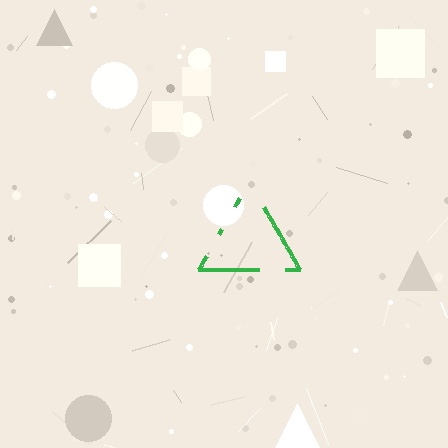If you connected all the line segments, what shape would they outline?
They would outline a triangle.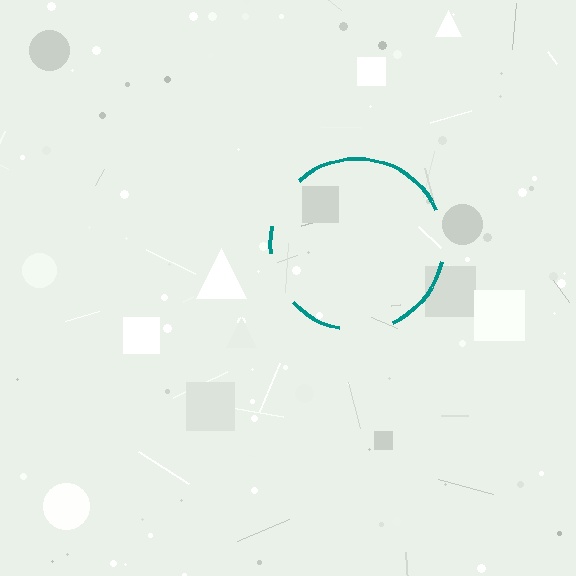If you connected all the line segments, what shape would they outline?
They would outline a circle.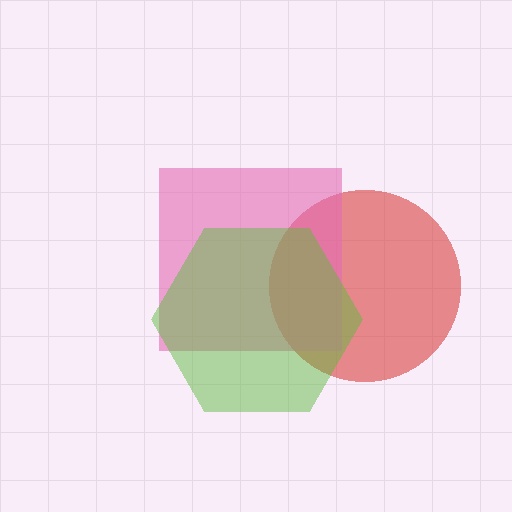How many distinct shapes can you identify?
There are 3 distinct shapes: a red circle, a pink square, a lime hexagon.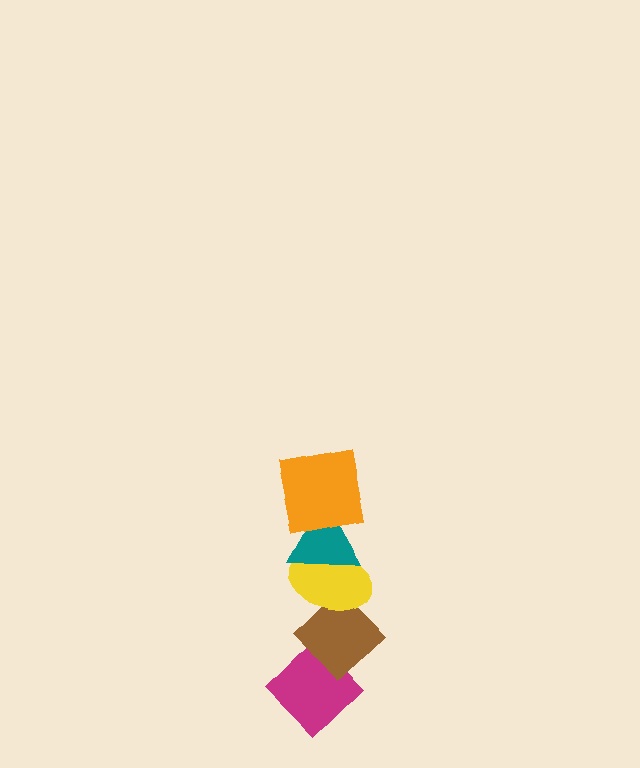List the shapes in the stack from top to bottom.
From top to bottom: the orange square, the teal triangle, the yellow ellipse, the brown diamond, the magenta diamond.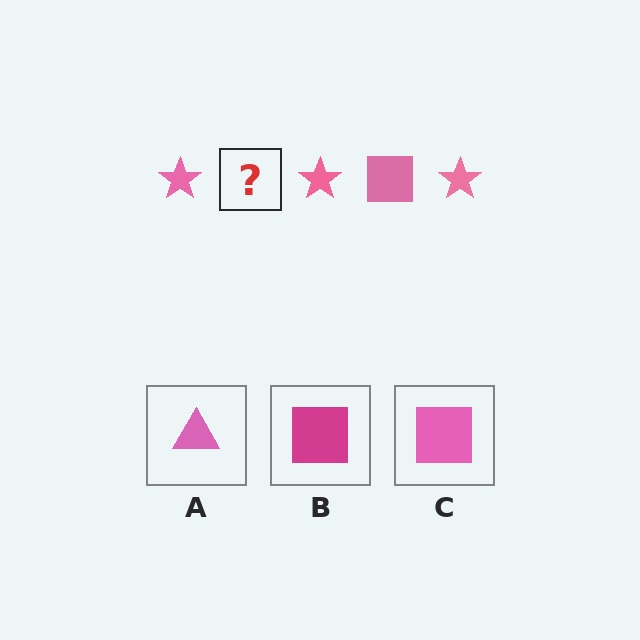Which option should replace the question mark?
Option C.